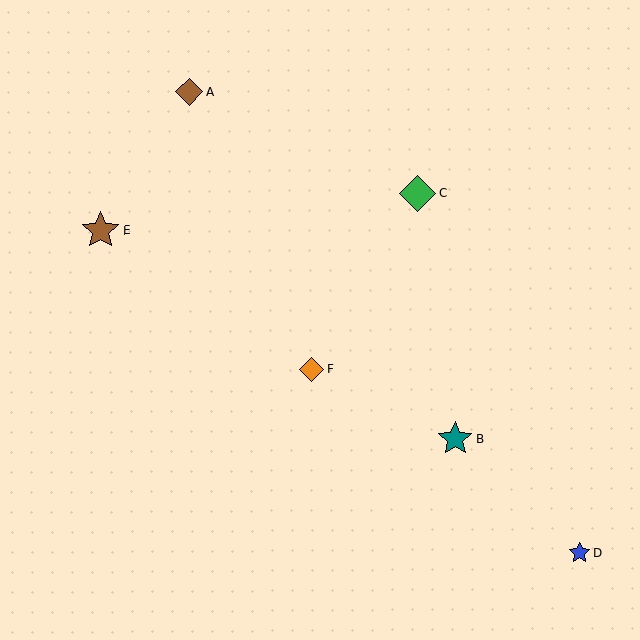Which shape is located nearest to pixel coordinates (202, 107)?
The brown diamond (labeled A) at (190, 92) is nearest to that location.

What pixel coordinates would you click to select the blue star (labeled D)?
Click at (579, 553) to select the blue star D.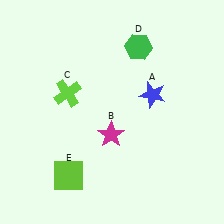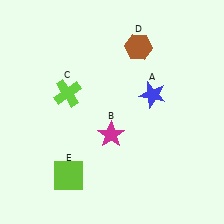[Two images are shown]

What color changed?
The hexagon (D) changed from green in Image 1 to brown in Image 2.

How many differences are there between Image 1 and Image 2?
There is 1 difference between the two images.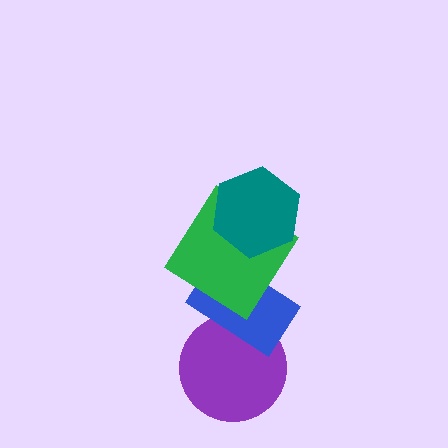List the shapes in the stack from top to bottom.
From top to bottom: the teal hexagon, the green diamond, the blue rectangle, the purple circle.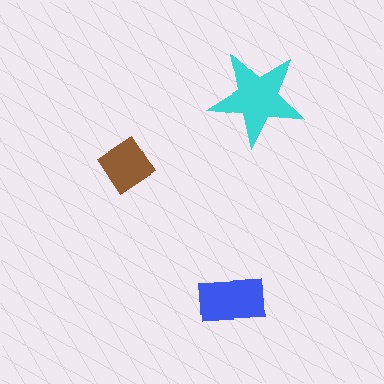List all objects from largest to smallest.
The cyan star, the blue rectangle, the brown diamond.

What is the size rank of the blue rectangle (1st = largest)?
2nd.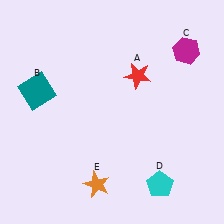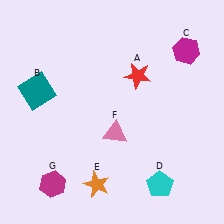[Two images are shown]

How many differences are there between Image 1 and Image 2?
There are 2 differences between the two images.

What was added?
A pink triangle (F), a magenta hexagon (G) were added in Image 2.